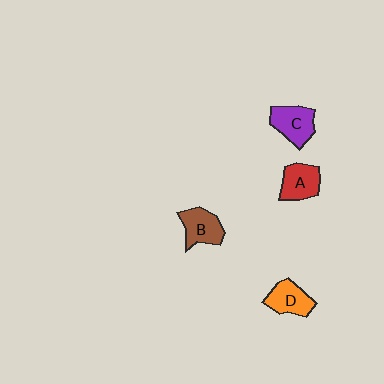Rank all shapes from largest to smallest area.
From largest to smallest: C (purple), B (brown), A (red), D (orange).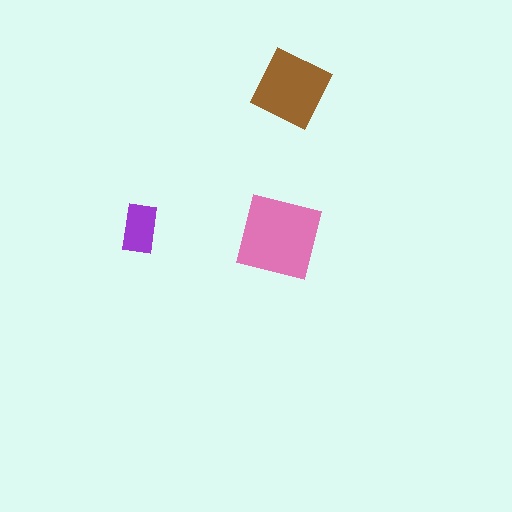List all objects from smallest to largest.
The purple rectangle, the brown diamond, the pink square.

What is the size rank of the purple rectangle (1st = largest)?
3rd.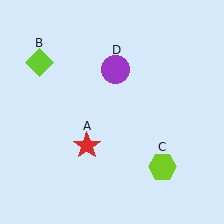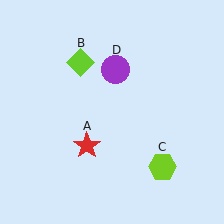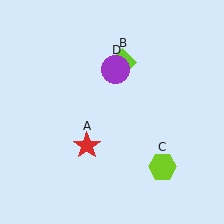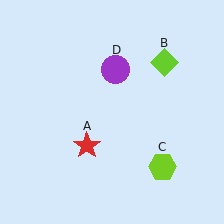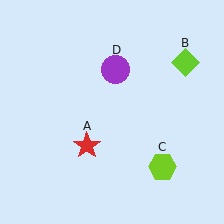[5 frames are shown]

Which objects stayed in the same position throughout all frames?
Red star (object A) and lime hexagon (object C) and purple circle (object D) remained stationary.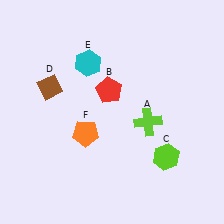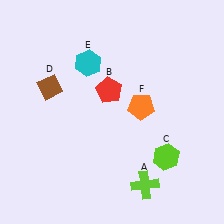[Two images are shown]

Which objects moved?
The objects that moved are: the lime cross (A), the orange pentagon (F).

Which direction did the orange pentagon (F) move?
The orange pentagon (F) moved right.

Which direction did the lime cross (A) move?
The lime cross (A) moved down.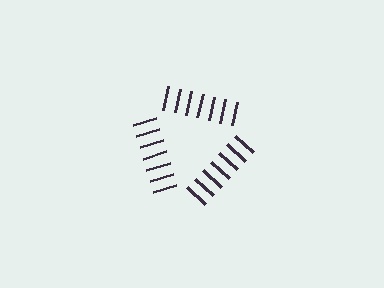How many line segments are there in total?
21 — 7 along each of the 3 edges.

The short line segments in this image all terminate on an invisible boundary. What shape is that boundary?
An illusory triangle — the line segments terminate on its edges but no continuous stroke is drawn.